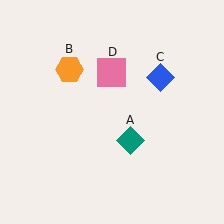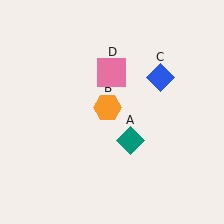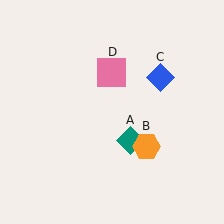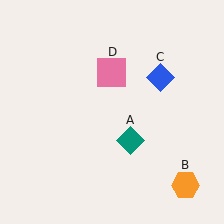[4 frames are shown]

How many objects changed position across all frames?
1 object changed position: orange hexagon (object B).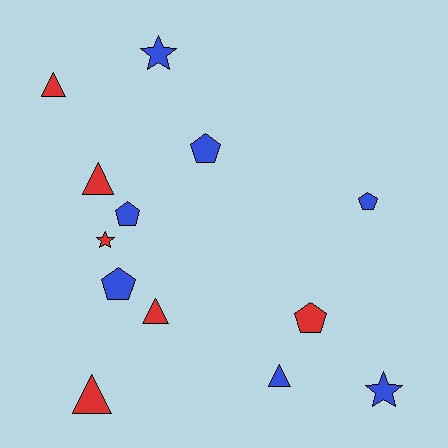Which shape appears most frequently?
Pentagon, with 5 objects.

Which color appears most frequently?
Blue, with 7 objects.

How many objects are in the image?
There are 13 objects.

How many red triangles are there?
There are 4 red triangles.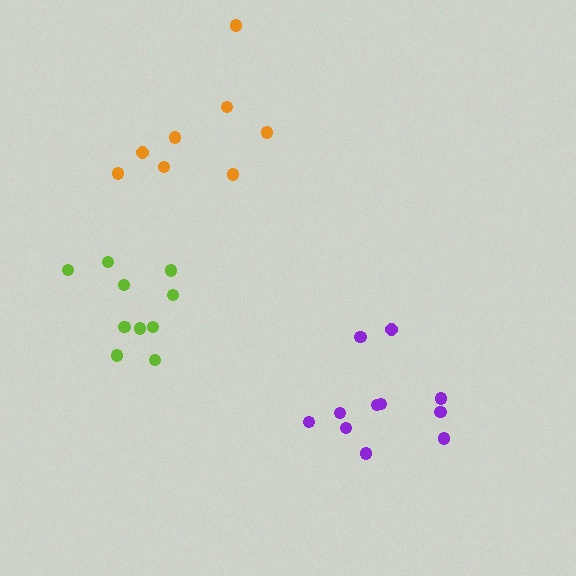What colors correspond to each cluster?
The clusters are colored: lime, purple, orange.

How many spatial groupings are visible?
There are 3 spatial groupings.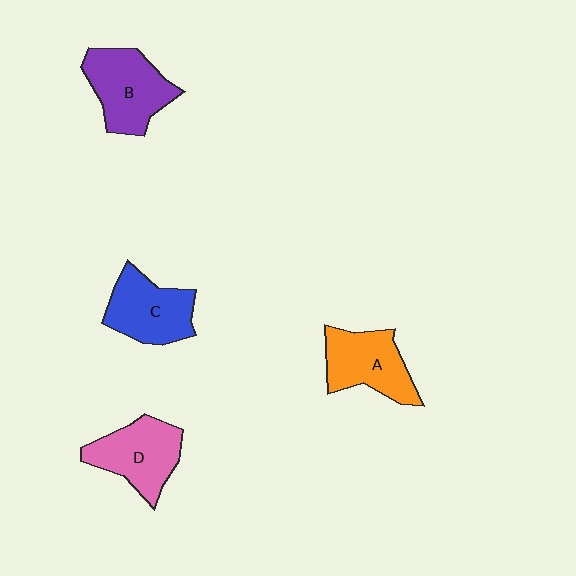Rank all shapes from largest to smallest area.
From largest to smallest: B (purple), D (pink), C (blue), A (orange).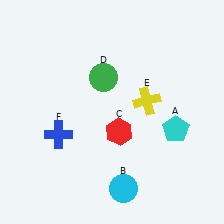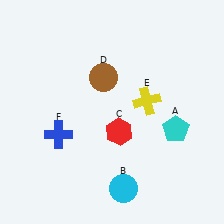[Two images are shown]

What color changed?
The circle (D) changed from green in Image 1 to brown in Image 2.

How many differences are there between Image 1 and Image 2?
There is 1 difference between the two images.